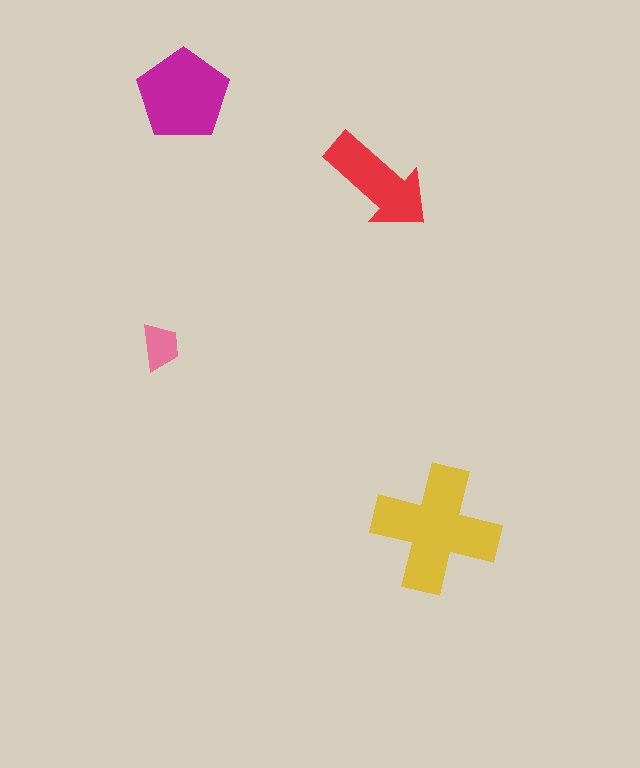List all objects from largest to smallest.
The yellow cross, the magenta pentagon, the red arrow, the pink trapezoid.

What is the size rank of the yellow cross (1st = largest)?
1st.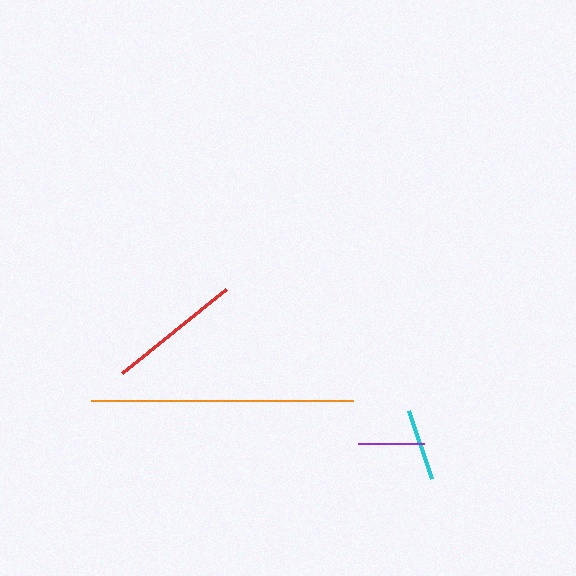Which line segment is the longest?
The orange line is the longest at approximately 261 pixels.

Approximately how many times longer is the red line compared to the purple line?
The red line is approximately 2.0 times the length of the purple line.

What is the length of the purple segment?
The purple segment is approximately 66 pixels long.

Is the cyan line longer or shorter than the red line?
The red line is longer than the cyan line.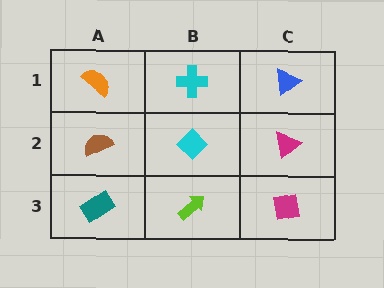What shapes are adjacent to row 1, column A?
A brown semicircle (row 2, column A), a cyan cross (row 1, column B).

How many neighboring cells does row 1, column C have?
2.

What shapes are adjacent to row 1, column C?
A magenta triangle (row 2, column C), a cyan cross (row 1, column B).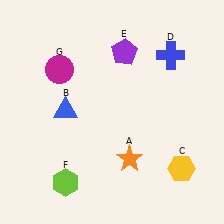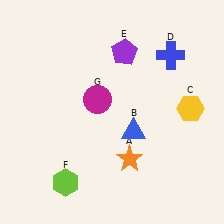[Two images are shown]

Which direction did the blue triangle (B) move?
The blue triangle (B) moved right.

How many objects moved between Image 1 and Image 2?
3 objects moved between the two images.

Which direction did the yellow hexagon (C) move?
The yellow hexagon (C) moved up.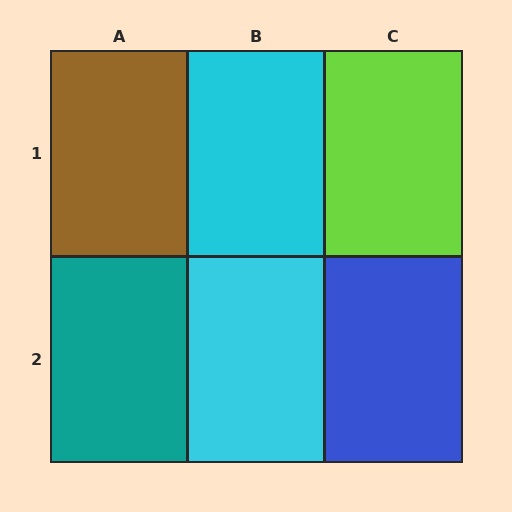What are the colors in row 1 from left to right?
Brown, cyan, lime.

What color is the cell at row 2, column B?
Cyan.